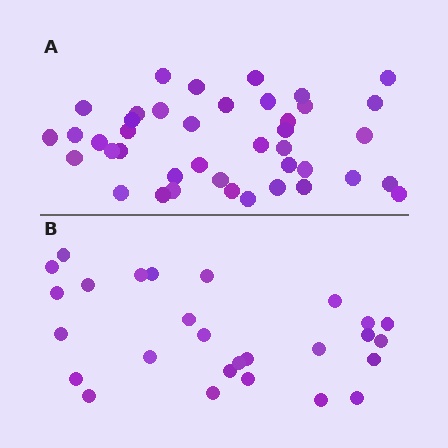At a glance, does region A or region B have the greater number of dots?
Region A (the top region) has more dots.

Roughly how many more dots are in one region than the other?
Region A has approximately 15 more dots than region B.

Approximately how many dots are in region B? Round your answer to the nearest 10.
About 30 dots. (The exact count is 27, which rounds to 30.)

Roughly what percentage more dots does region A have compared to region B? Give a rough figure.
About 50% more.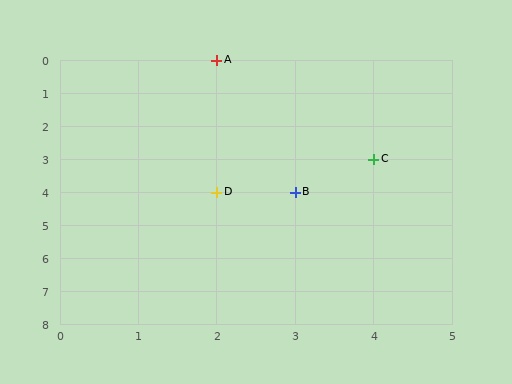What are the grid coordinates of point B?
Point B is at grid coordinates (3, 4).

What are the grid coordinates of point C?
Point C is at grid coordinates (4, 3).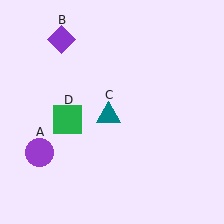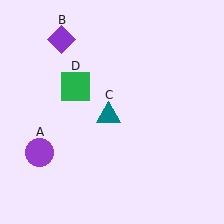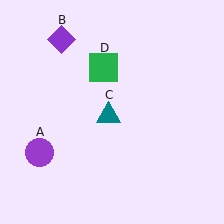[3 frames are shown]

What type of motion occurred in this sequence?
The green square (object D) rotated clockwise around the center of the scene.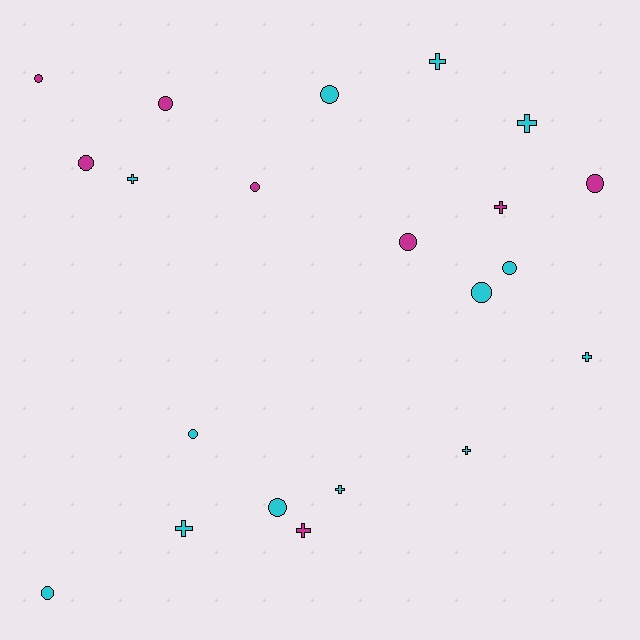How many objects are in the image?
There are 21 objects.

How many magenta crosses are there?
There are 2 magenta crosses.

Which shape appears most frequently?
Circle, with 12 objects.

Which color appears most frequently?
Cyan, with 13 objects.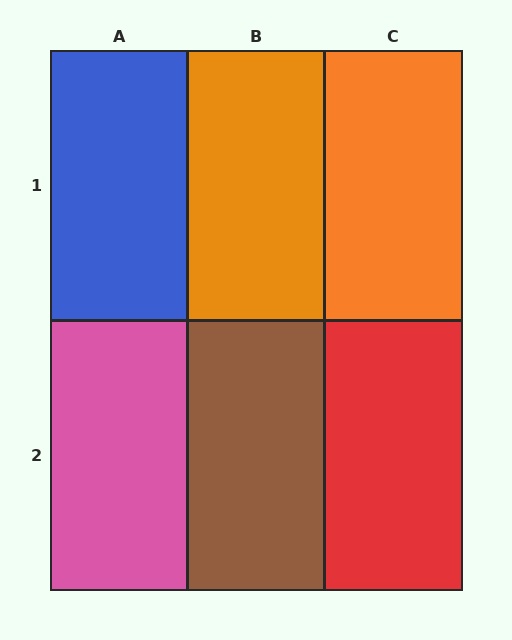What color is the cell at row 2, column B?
Brown.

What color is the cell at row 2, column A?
Pink.